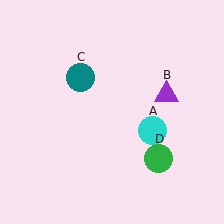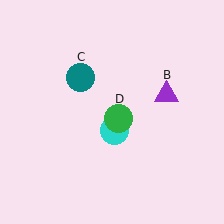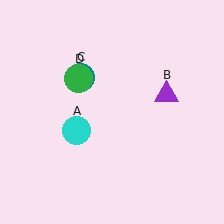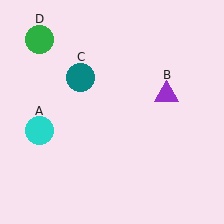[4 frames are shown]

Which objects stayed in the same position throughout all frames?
Purple triangle (object B) and teal circle (object C) remained stationary.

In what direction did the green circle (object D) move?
The green circle (object D) moved up and to the left.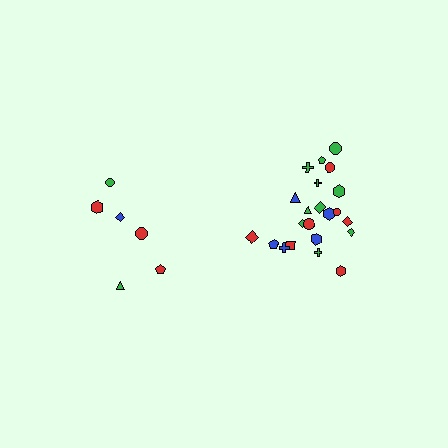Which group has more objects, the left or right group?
The right group.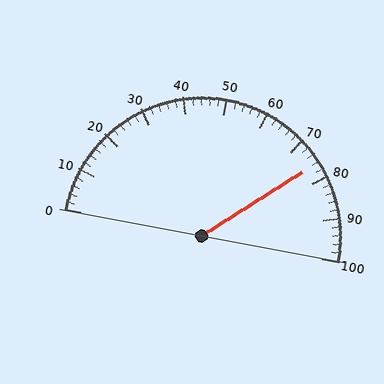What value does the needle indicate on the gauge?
The needle indicates approximately 76.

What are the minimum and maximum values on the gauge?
The gauge ranges from 0 to 100.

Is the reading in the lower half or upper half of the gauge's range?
The reading is in the upper half of the range (0 to 100).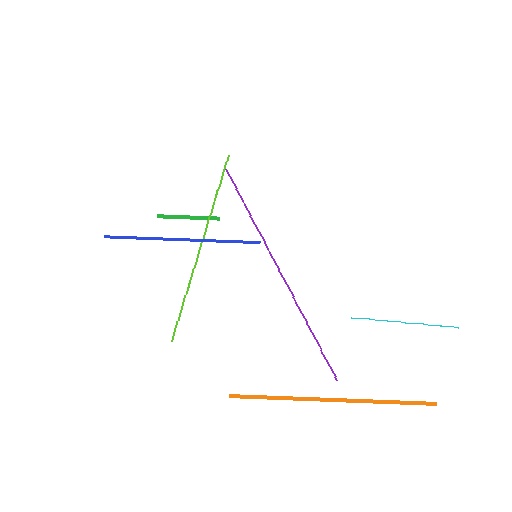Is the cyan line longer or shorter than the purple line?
The purple line is longer than the cyan line.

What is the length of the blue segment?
The blue segment is approximately 155 pixels long.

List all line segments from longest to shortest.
From longest to shortest: purple, orange, lime, blue, cyan, green.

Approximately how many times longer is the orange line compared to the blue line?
The orange line is approximately 1.3 times the length of the blue line.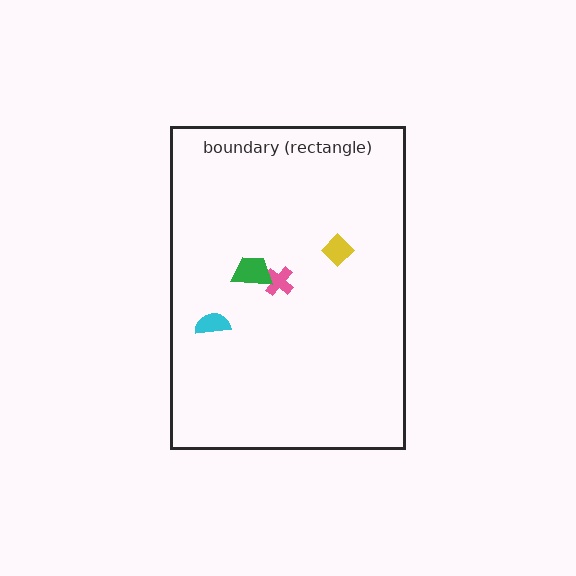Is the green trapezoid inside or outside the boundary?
Inside.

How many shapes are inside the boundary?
4 inside, 0 outside.